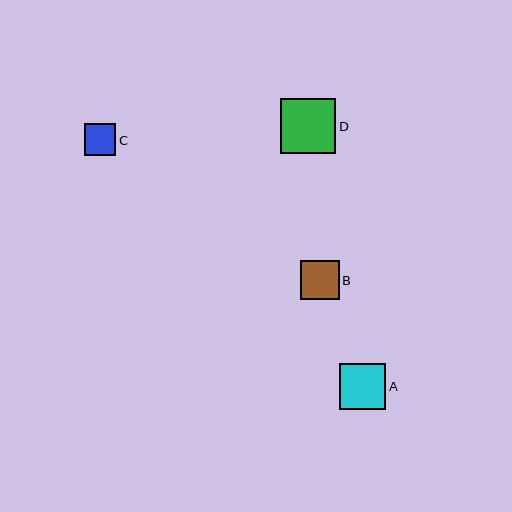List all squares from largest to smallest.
From largest to smallest: D, A, B, C.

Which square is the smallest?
Square C is the smallest with a size of approximately 32 pixels.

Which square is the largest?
Square D is the largest with a size of approximately 56 pixels.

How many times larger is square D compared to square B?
Square D is approximately 1.5 times the size of square B.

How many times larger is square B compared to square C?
Square B is approximately 1.2 times the size of square C.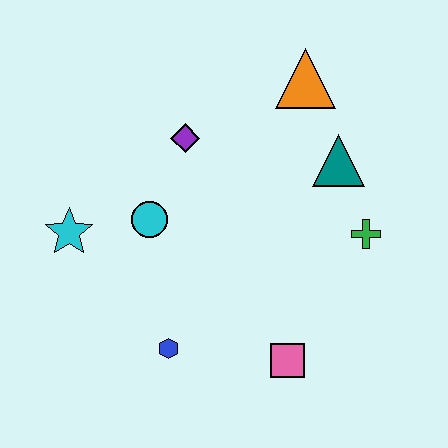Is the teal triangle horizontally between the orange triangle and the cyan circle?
No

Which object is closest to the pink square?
The blue hexagon is closest to the pink square.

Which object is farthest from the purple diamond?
The pink square is farthest from the purple diamond.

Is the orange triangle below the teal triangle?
No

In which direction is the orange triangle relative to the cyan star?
The orange triangle is to the right of the cyan star.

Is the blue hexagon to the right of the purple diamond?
No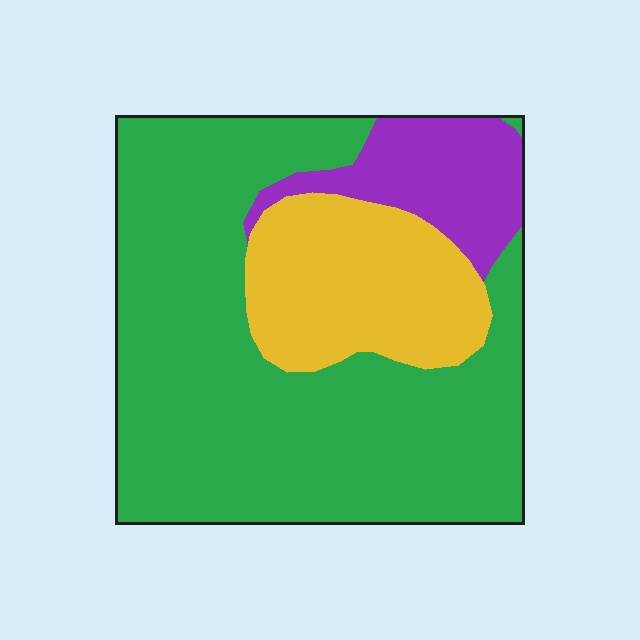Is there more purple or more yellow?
Yellow.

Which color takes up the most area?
Green, at roughly 65%.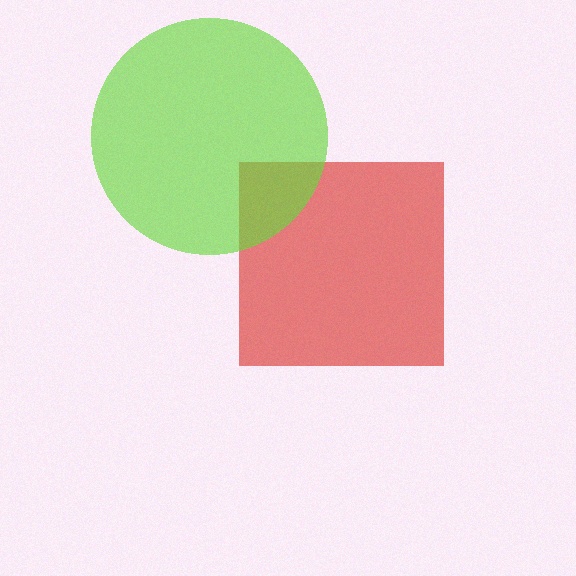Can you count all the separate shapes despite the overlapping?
Yes, there are 2 separate shapes.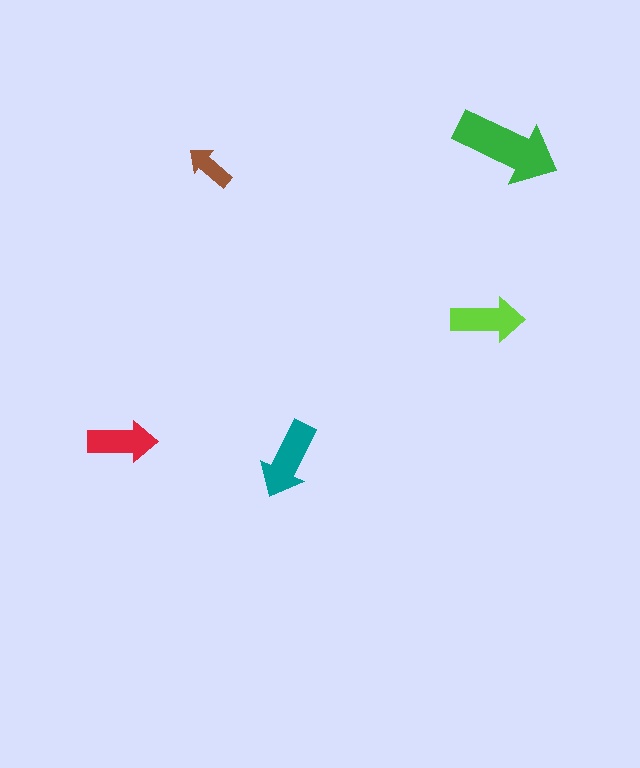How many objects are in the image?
There are 5 objects in the image.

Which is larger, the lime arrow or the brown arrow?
The lime one.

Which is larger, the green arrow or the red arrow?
The green one.